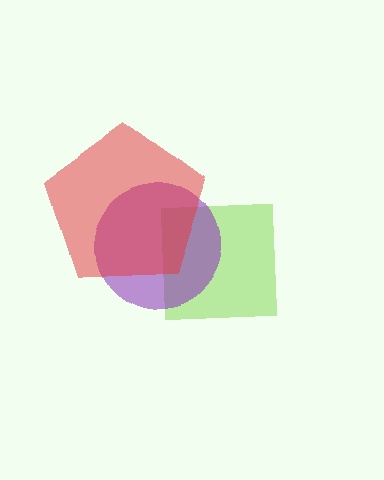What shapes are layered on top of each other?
The layered shapes are: a lime square, a purple circle, a red pentagon.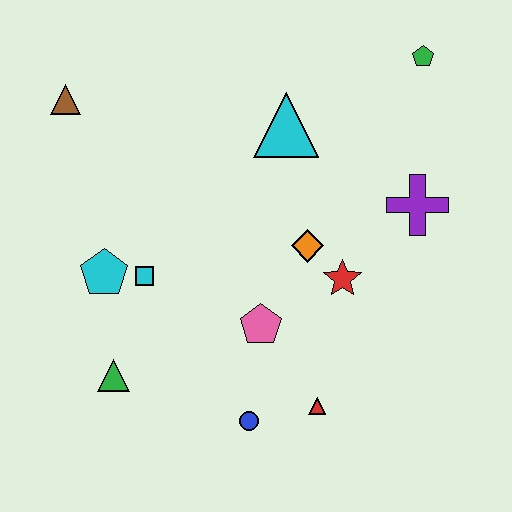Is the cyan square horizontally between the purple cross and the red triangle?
No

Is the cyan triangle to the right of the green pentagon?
No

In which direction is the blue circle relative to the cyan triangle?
The blue circle is below the cyan triangle.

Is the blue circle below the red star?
Yes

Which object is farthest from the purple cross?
The brown triangle is farthest from the purple cross.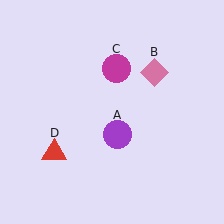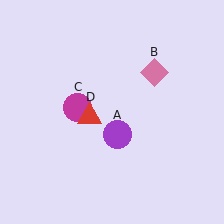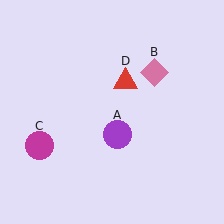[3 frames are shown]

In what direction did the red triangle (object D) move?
The red triangle (object D) moved up and to the right.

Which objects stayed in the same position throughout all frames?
Purple circle (object A) and pink diamond (object B) remained stationary.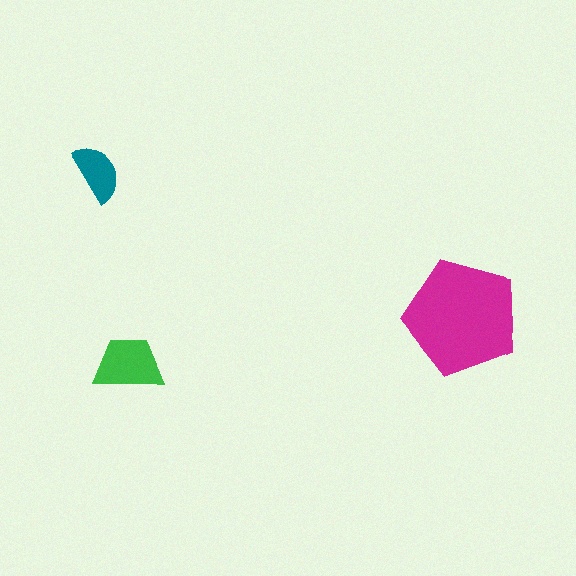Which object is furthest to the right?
The magenta pentagon is rightmost.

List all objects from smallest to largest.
The teal semicircle, the green trapezoid, the magenta pentagon.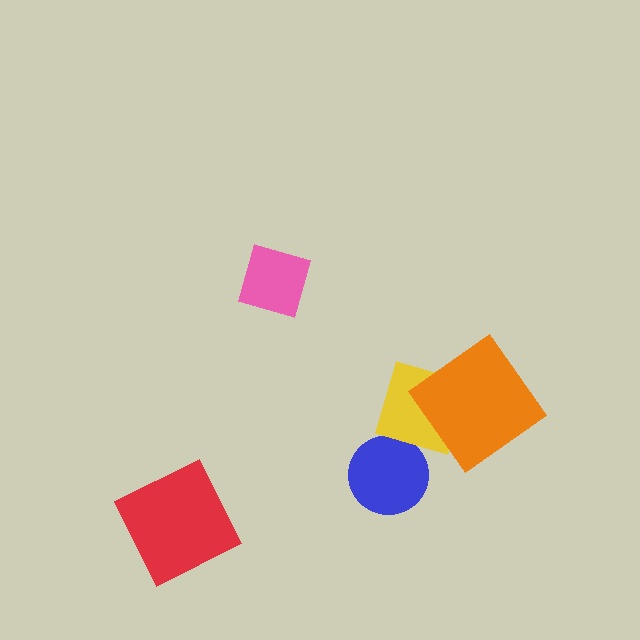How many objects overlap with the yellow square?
1 object overlaps with the yellow square.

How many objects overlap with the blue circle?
0 objects overlap with the blue circle.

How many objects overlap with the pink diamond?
0 objects overlap with the pink diamond.